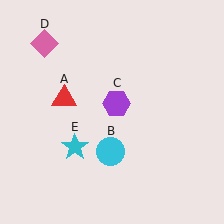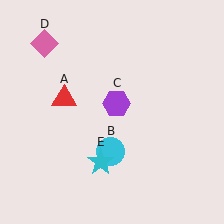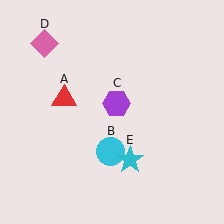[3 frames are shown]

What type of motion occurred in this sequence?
The cyan star (object E) rotated counterclockwise around the center of the scene.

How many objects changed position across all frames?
1 object changed position: cyan star (object E).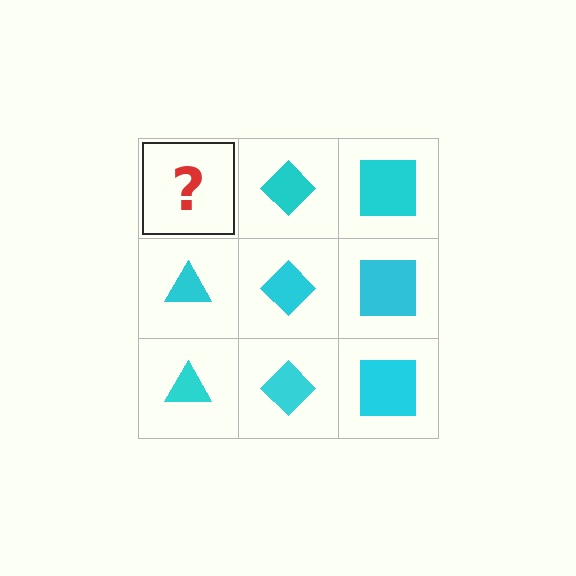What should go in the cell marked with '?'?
The missing cell should contain a cyan triangle.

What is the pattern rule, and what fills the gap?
The rule is that each column has a consistent shape. The gap should be filled with a cyan triangle.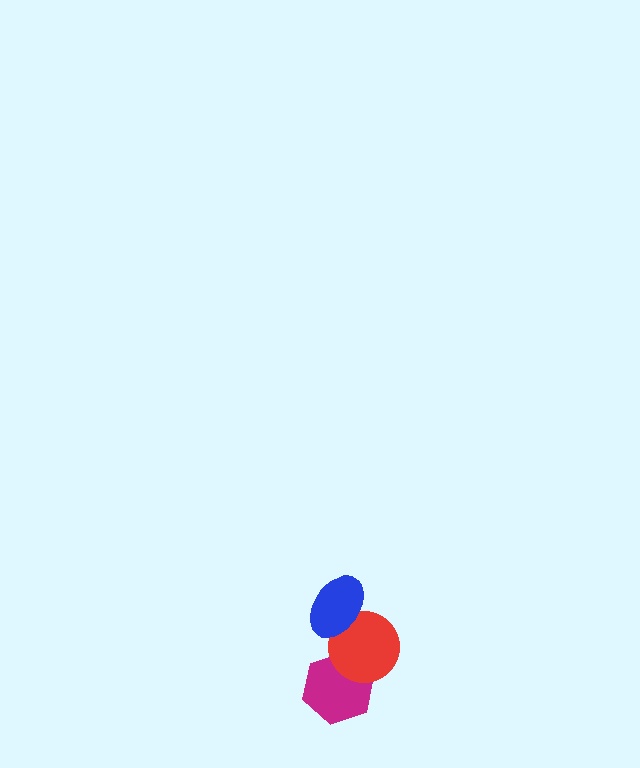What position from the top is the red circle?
The red circle is 2nd from the top.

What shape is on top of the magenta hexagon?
The red circle is on top of the magenta hexagon.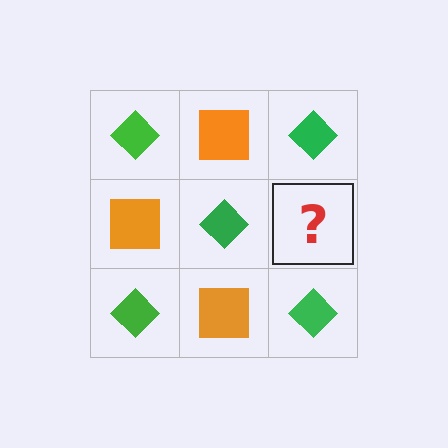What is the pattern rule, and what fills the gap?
The rule is that it alternates green diamond and orange square in a checkerboard pattern. The gap should be filled with an orange square.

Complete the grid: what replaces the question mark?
The question mark should be replaced with an orange square.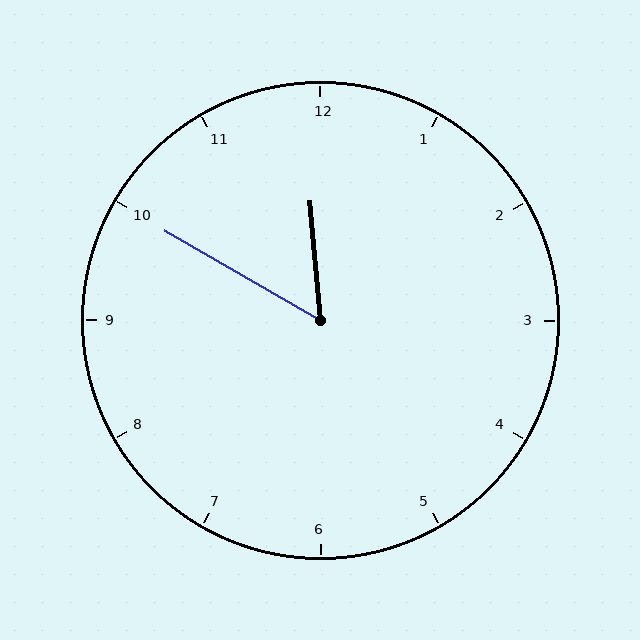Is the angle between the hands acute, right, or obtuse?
It is acute.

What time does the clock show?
11:50.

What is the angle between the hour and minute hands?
Approximately 55 degrees.